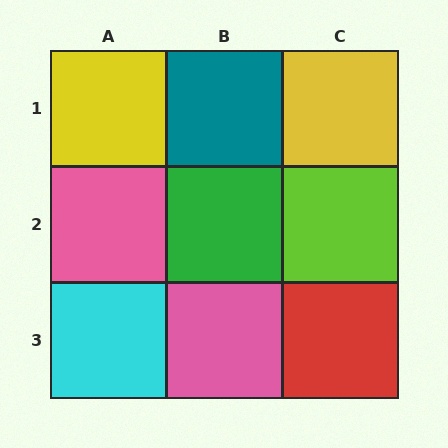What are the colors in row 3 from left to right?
Cyan, pink, red.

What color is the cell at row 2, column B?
Green.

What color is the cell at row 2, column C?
Lime.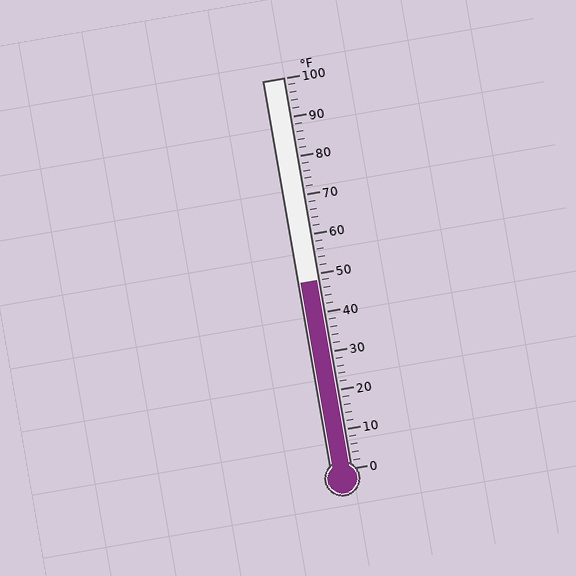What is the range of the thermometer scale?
The thermometer scale ranges from 0°F to 100°F.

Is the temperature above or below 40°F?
The temperature is above 40°F.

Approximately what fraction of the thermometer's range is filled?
The thermometer is filled to approximately 50% of its range.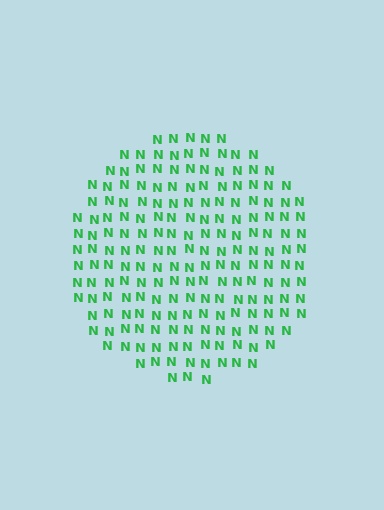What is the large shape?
The large shape is a circle.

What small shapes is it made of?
It is made of small letter N's.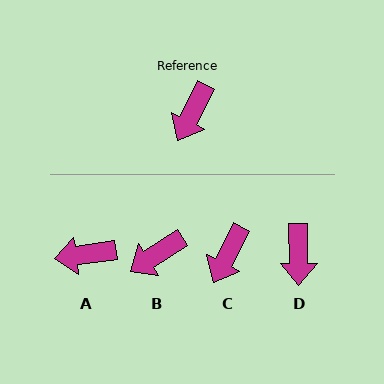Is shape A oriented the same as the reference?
No, it is off by about 55 degrees.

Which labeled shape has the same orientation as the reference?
C.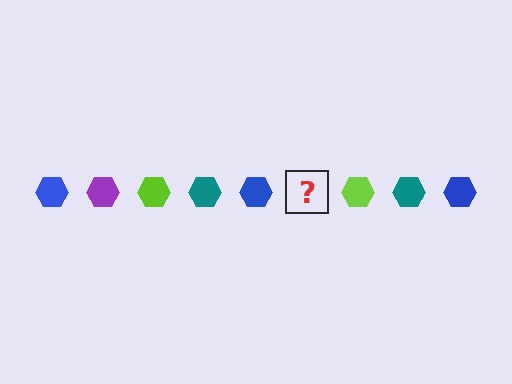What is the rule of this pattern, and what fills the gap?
The rule is that the pattern cycles through blue, purple, lime, teal hexagons. The gap should be filled with a purple hexagon.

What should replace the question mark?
The question mark should be replaced with a purple hexagon.